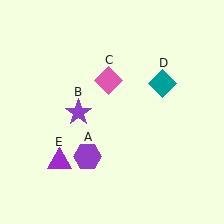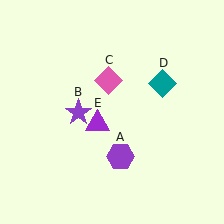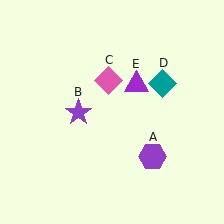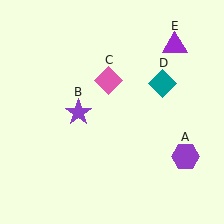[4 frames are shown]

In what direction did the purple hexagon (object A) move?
The purple hexagon (object A) moved right.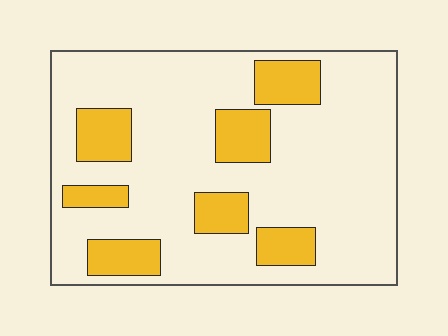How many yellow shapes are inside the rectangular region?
7.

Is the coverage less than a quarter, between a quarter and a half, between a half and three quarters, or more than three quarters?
Less than a quarter.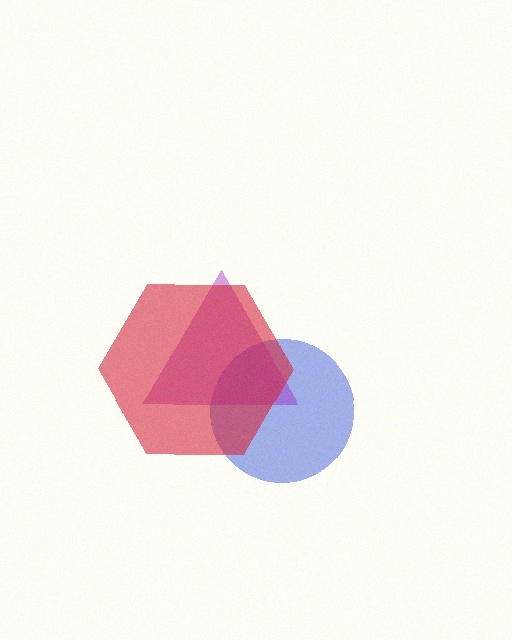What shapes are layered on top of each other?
The layered shapes are: a blue circle, a purple triangle, a red hexagon.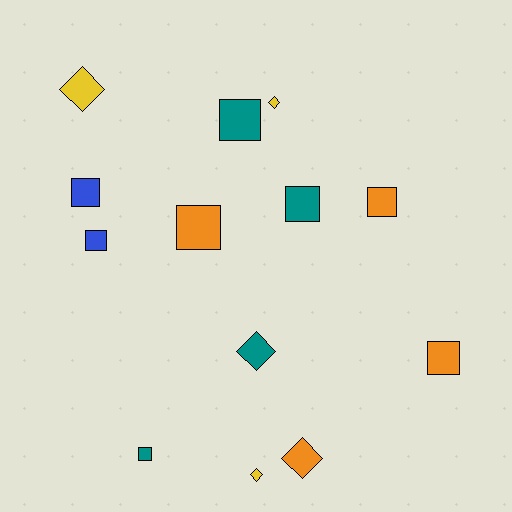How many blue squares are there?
There are 2 blue squares.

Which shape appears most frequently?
Square, with 8 objects.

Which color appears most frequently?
Orange, with 4 objects.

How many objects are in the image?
There are 13 objects.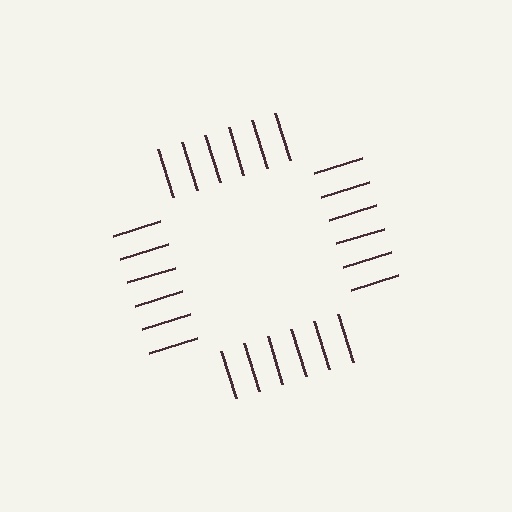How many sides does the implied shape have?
4 sides — the line-ends trace a square.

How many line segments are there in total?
24 — 6 along each of the 4 edges.